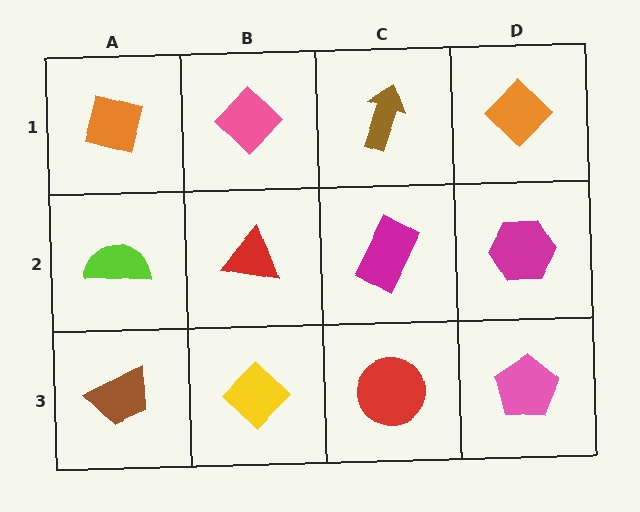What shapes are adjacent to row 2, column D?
An orange diamond (row 1, column D), a pink pentagon (row 3, column D), a magenta rectangle (row 2, column C).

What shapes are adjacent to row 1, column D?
A magenta hexagon (row 2, column D), a brown arrow (row 1, column C).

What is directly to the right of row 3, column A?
A yellow diamond.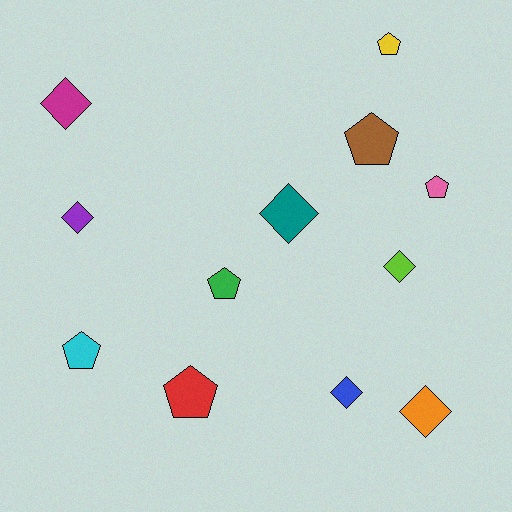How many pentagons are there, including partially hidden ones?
There are 6 pentagons.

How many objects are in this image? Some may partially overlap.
There are 12 objects.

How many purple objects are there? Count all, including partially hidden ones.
There is 1 purple object.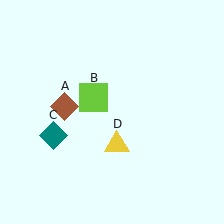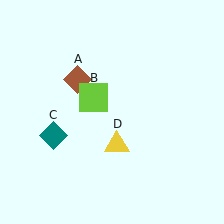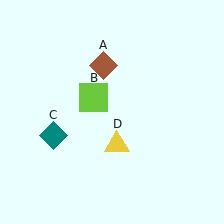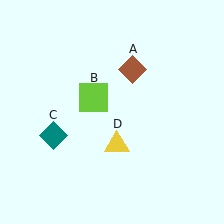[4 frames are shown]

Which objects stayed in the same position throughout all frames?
Lime square (object B) and teal diamond (object C) and yellow triangle (object D) remained stationary.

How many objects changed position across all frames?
1 object changed position: brown diamond (object A).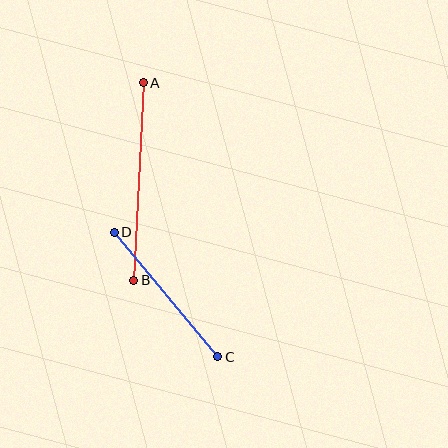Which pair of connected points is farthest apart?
Points A and B are farthest apart.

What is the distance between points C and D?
The distance is approximately 162 pixels.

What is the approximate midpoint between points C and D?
The midpoint is at approximately (166, 294) pixels.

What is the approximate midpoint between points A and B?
The midpoint is at approximately (138, 181) pixels.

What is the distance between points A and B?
The distance is approximately 198 pixels.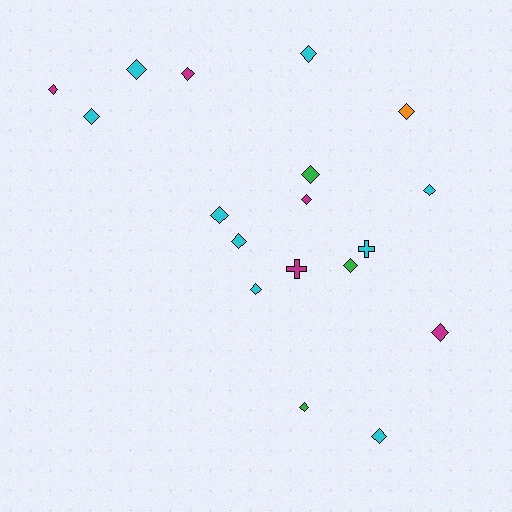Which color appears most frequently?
Cyan, with 9 objects.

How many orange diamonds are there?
There is 1 orange diamond.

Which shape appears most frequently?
Diamond, with 16 objects.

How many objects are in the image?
There are 18 objects.